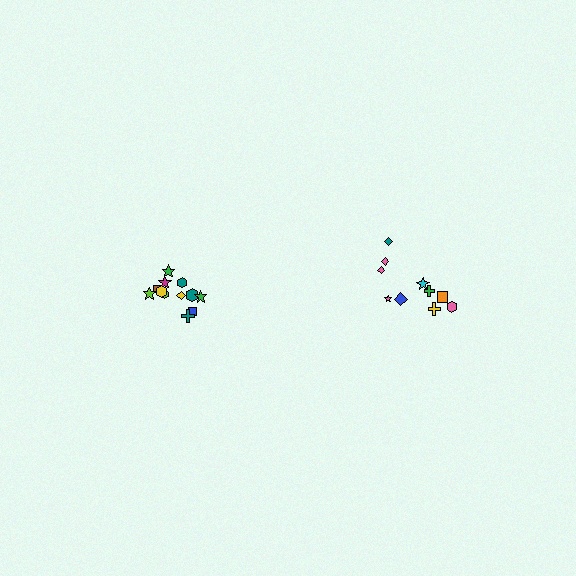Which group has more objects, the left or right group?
The left group.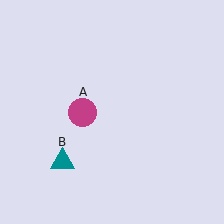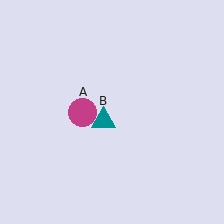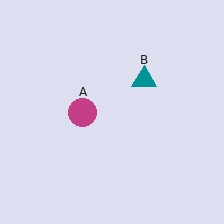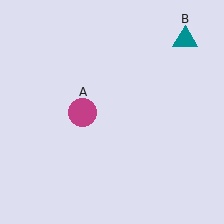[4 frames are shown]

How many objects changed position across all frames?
1 object changed position: teal triangle (object B).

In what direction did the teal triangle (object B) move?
The teal triangle (object B) moved up and to the right.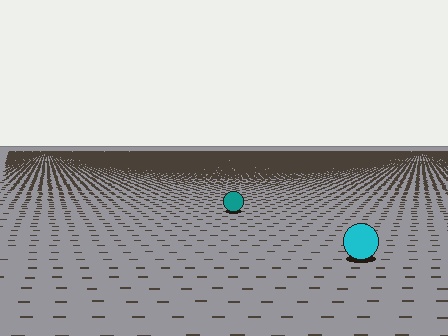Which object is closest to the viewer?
The cyan circle is closest. The texture marks near it are larger and more spread out.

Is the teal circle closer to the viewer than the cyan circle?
No. The cyan circle is closer — you can tell from the texture gradient: the ground texture is coarser near it.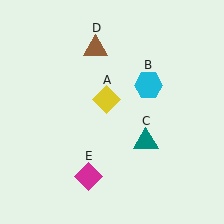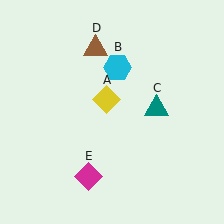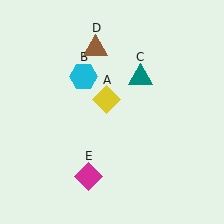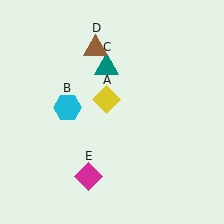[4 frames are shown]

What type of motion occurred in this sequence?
The cyan hexagon (object B), teal triangle (object C) rotated counterclockwise around the center of the scene.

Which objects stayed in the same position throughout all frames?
Yellow diamond (object A) and brown triangle (object D) and magenta diamond (object E) remained stationary.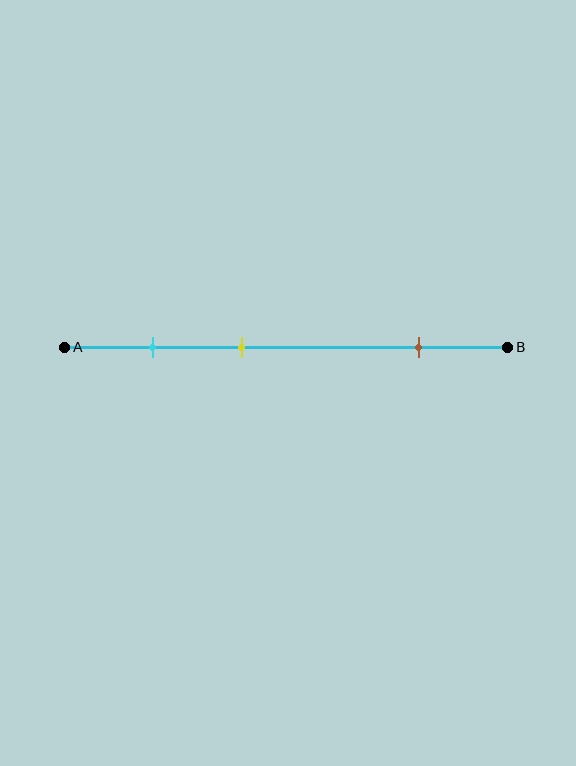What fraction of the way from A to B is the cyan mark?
The cyan mark is approximately 20% (0.2) of the way from A to B.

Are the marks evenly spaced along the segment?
No, the marks are not evenly spaced.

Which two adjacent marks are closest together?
The cyan and yellow marks are the closest adjacent pair.